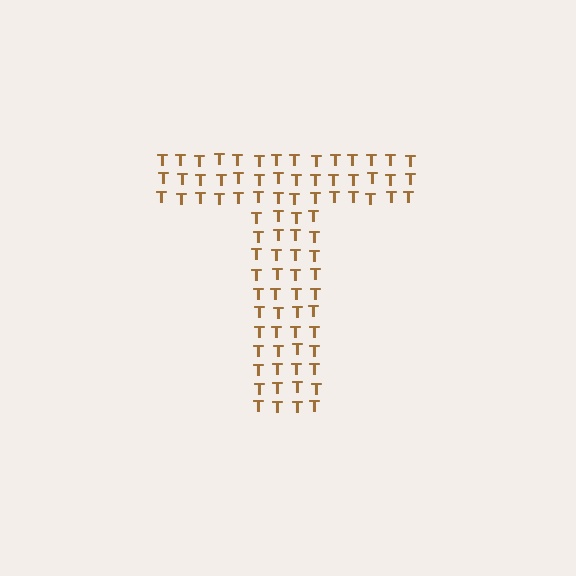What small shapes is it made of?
It is made of small letter T's.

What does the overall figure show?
The overall figure shows the letter T.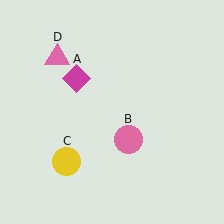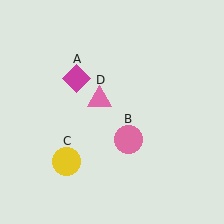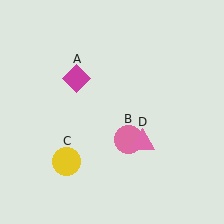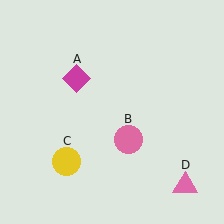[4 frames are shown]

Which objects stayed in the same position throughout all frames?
Magenta diamond (object A) and pink circle (object B) and yellow circle (object C) remained stationary.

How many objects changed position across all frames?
1 object changed position: pink triangle (object D).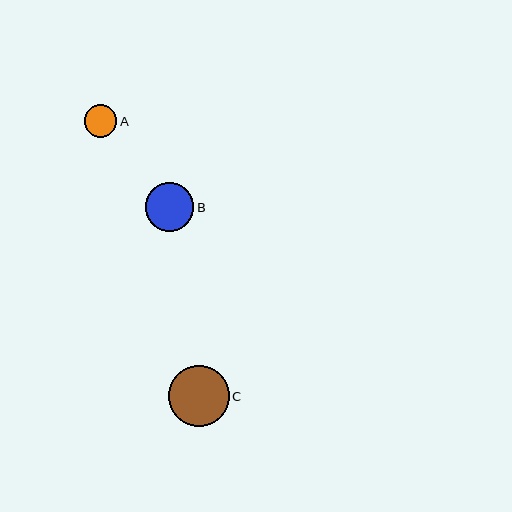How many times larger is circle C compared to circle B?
Circle C is approximately 1.3 times the size of circle B.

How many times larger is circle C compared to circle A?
Circle C is approximately 1.9 times the size of circle A.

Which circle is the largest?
Circle C is the largest with a size of approximately 61 pixels.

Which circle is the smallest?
Circle A is the smallest with a size of approximately 33 pixels.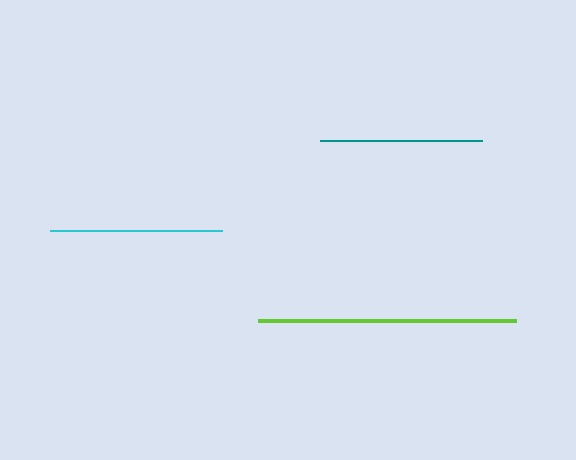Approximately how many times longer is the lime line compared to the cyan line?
The lime line is approximately 1.5 times the length of the cyan line.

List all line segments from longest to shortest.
From longest to shortest: lime, cyan, teal.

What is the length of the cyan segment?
The cyan segment is approximately 172 pixels long.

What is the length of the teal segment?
The teal segment is approximately 162 pixels long.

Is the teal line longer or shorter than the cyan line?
The cyan line is longer than the teal line.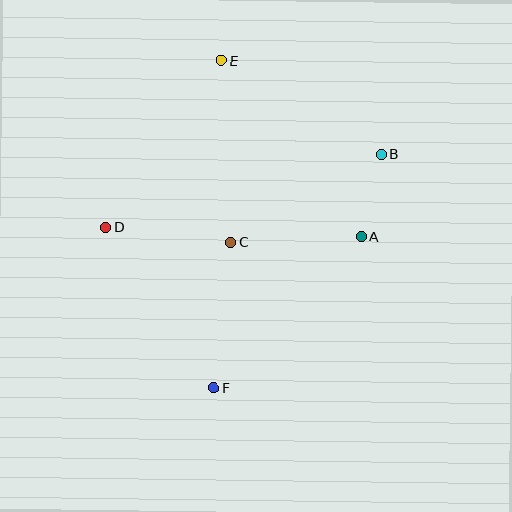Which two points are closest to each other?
Points A and B are closest to each other.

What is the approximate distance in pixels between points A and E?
The distance between A and E is approximately 225 pixels.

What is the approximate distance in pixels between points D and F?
The distance between D and F is approximately 194 pixels.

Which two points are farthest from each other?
Points E and F are farthest from each other.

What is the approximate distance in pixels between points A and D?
The distance between A and D is approximately 255 pixels.